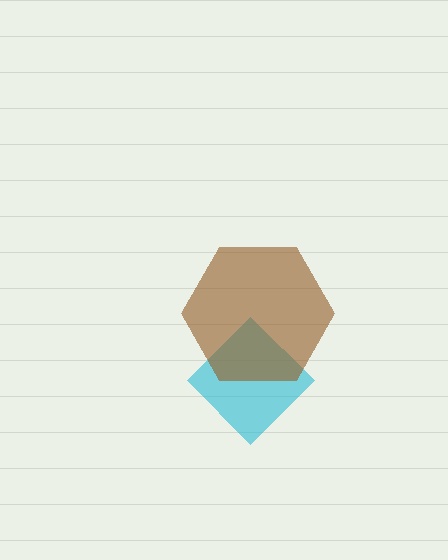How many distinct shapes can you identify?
There are 2 distinct shapes: a cyan diamond, a brown hexagon.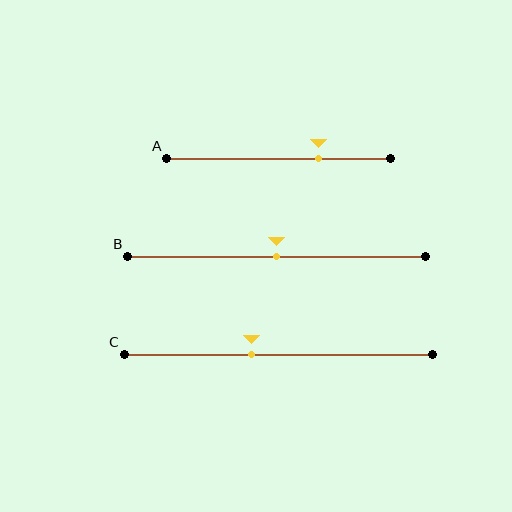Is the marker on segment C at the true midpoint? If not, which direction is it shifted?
No, the marker on segment C is shifted to the left by about 9% of the segment length.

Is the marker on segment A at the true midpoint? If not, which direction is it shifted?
No, the marker on segment A is shifted to the right by about 18% of the segment length.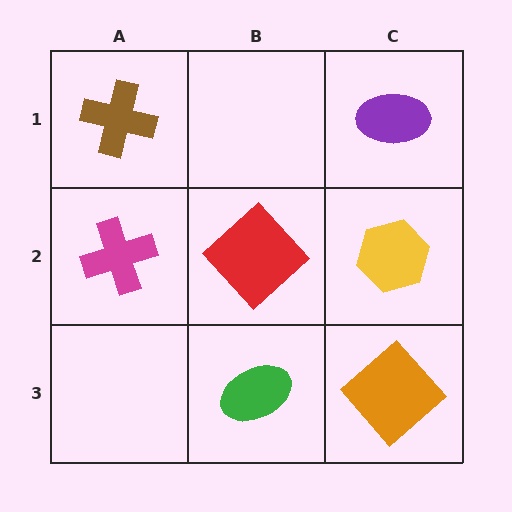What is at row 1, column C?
A purple ellipse.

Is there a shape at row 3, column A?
No, that cell is empty.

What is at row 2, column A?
A magenta cross.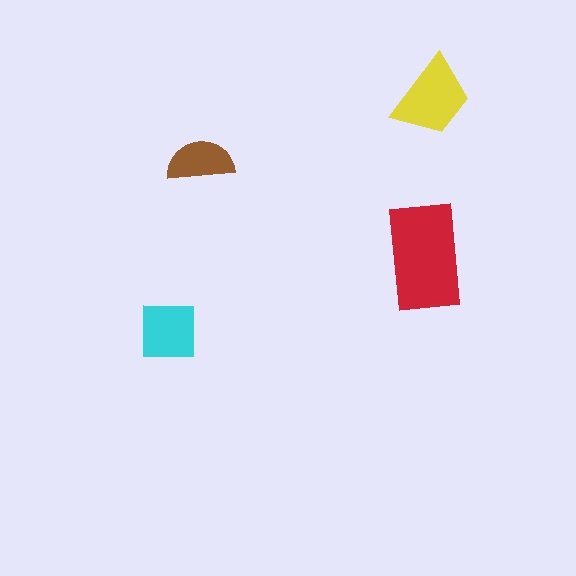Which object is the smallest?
The brown semicircle.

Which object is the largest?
The red rectangle.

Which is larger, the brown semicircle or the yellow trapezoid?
The yellow trapezoid.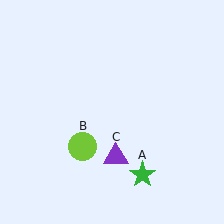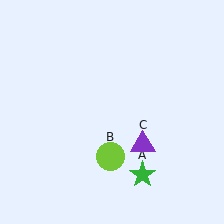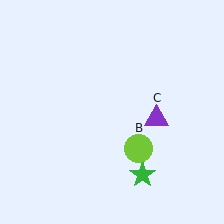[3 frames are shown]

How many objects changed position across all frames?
2 objects changed position: lime circle (object B), purple triangle (object C).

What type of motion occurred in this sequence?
The lime circle (object B), purple triangle (object C) rotated counterclockwise around the center of the scene.